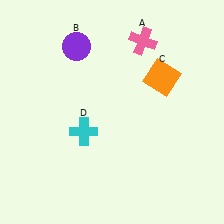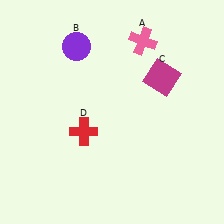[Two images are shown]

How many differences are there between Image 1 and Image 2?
There are 2 differences between the two images.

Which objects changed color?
C changed from orange to magenta. D changed from cyan to red.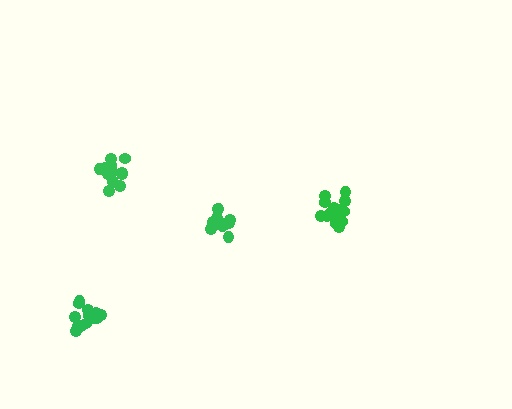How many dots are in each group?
Group 1: 13 dots, Group 2: 17 dots, Group 3: 15 dots, Group 4: 16 dots (61 total).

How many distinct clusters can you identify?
There are 4 distinct clusters.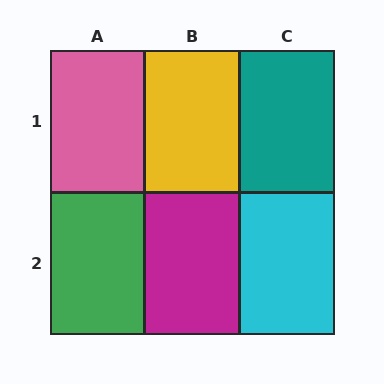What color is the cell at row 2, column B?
Magenta.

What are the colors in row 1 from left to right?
Pink, yellow, teal.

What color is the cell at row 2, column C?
Cyan.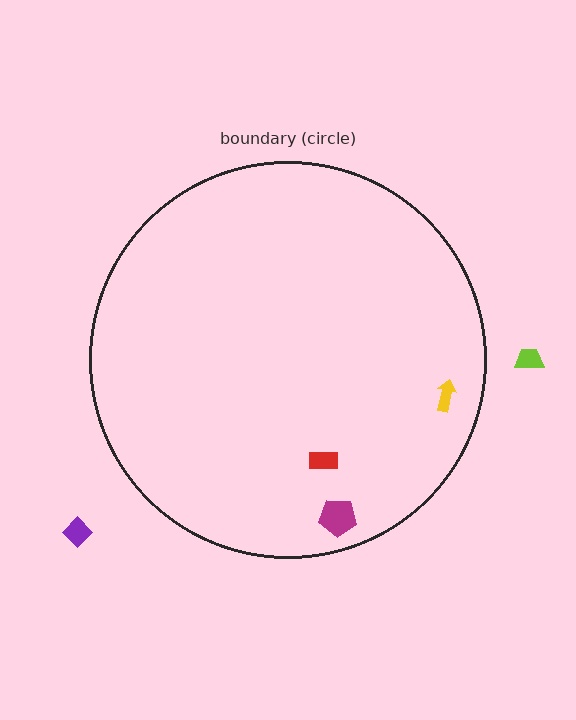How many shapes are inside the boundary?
3 inside, 2 outside.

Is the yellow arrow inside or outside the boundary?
Inside.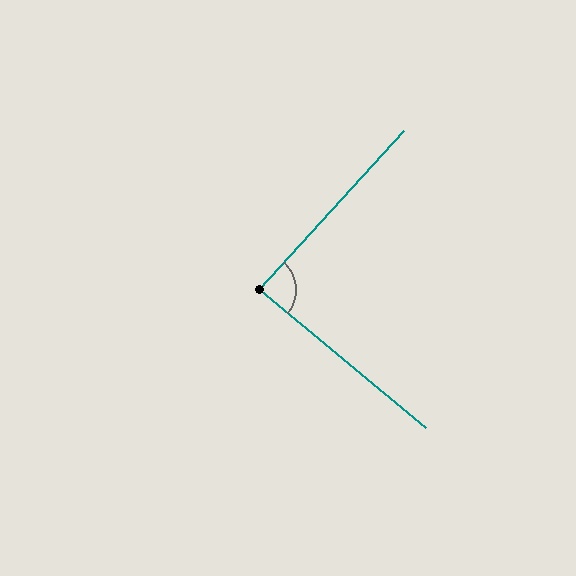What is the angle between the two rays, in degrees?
Approximately 87 degrees.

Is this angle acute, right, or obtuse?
It is approximately a right angle.